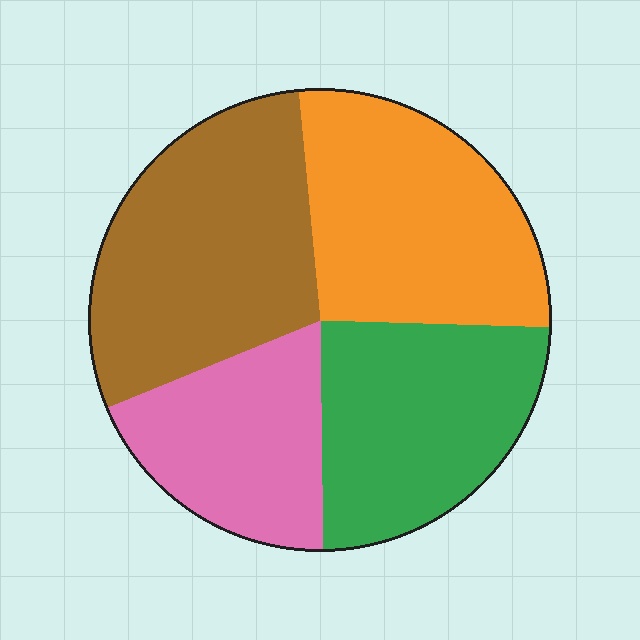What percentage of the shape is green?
Green covers roughly 25% of the shape.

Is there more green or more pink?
Green.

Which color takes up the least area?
Pink, at roughly 20%.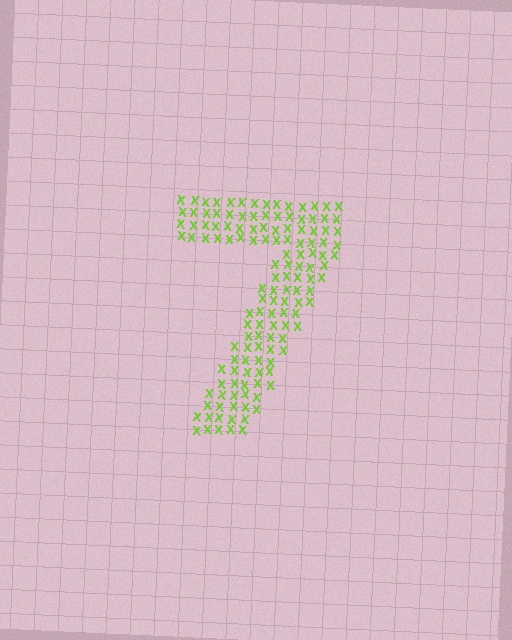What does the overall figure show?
The overall figure shows the digit 7.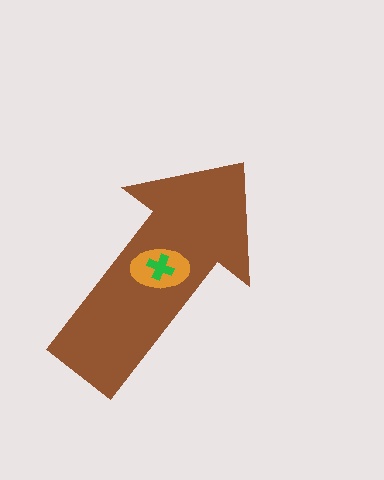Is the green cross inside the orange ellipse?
Yes.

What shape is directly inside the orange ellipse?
The green cross.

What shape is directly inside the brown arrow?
The orange ellipse.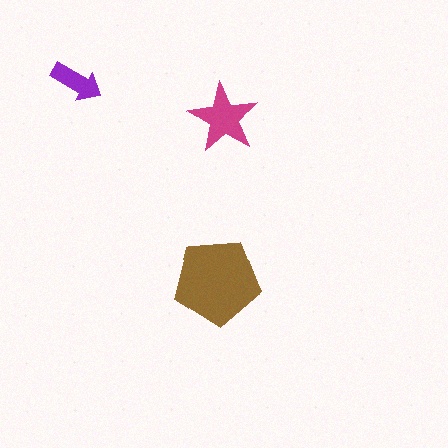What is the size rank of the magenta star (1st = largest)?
2nd.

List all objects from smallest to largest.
The purple arrow, the magenta star, the brown pentagon.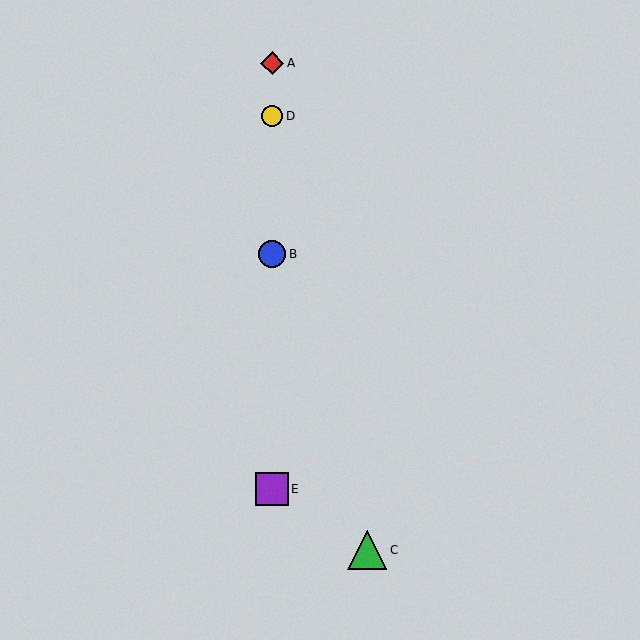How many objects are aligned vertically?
4 objects (A, B, D, E) are aligned vertically.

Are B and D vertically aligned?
Yes, both are at x≈272.